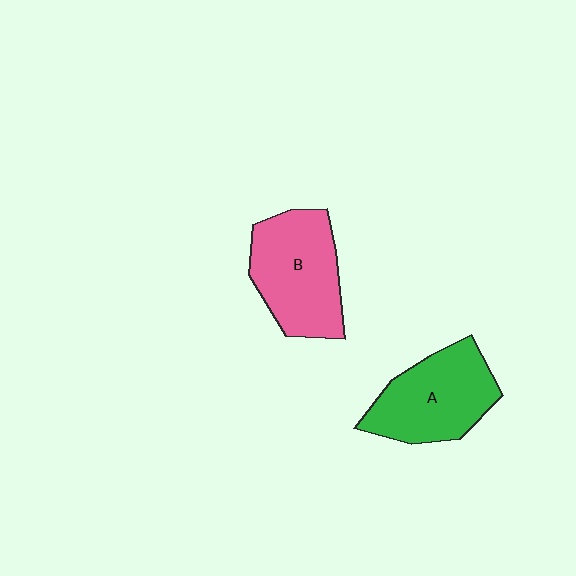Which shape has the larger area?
Shape B (pink).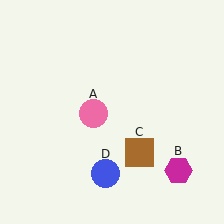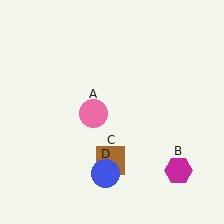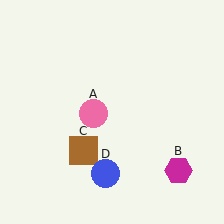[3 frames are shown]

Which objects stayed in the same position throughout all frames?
Pink circle (object A) and magenta hexagon (object B) and blue circle (object D) remained stationary.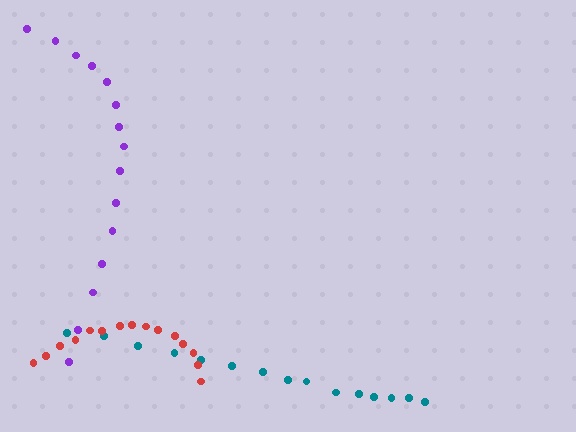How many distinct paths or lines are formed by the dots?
There are 3 distinct paths.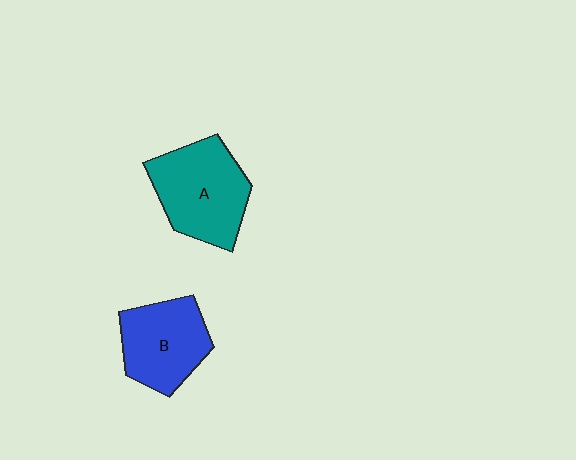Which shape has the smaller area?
Shape B (blue).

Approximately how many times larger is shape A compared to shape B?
Approximately 1.2 times.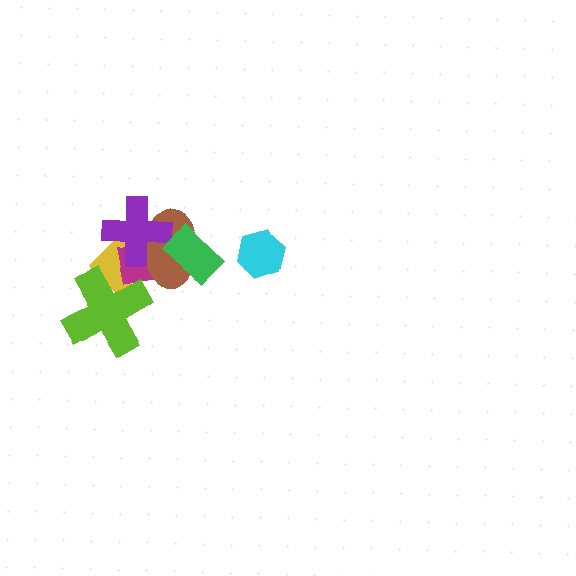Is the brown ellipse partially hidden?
Yes, it is partially covered by another shape.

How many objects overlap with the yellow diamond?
4 objects overlap with the yellow diamond.